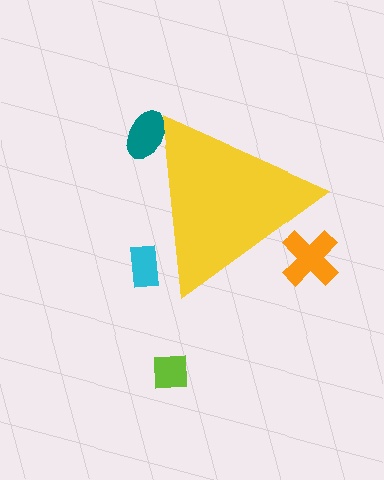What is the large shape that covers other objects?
A yellow triangle.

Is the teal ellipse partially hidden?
Yes, the teal ellipse is partially hidden behind the yellow triangle.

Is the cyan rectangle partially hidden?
Yes, the cyan rectangle is partially hidden behind the yellow triangle.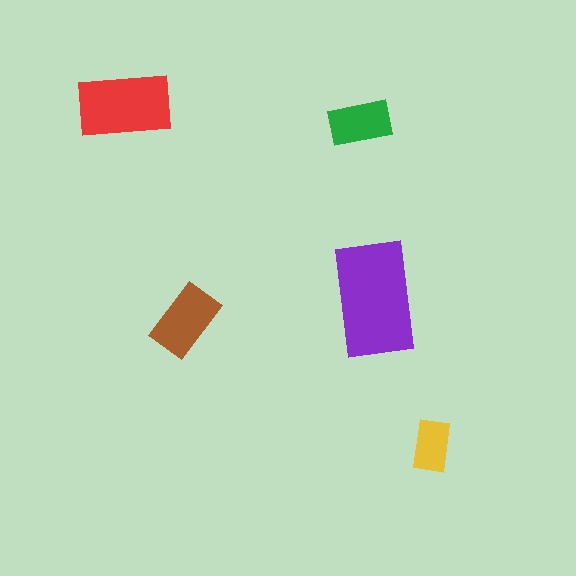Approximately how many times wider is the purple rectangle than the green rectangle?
About 2 times wider.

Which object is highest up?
The red rectangle is topmost.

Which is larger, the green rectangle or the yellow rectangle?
The green one.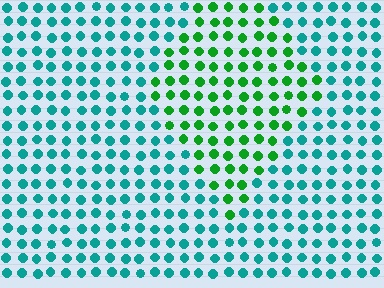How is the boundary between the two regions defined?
The boundary is defined purely by a slight shift in hue (about 48 degrees). Spacing, size, and orientation are identical on both sides.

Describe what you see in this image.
The image is filled with small teal elements in a uniform arrangement. A diamond-shaped region is visible where the elements are tinted to a slightly different hue, forming a subtle color boundary.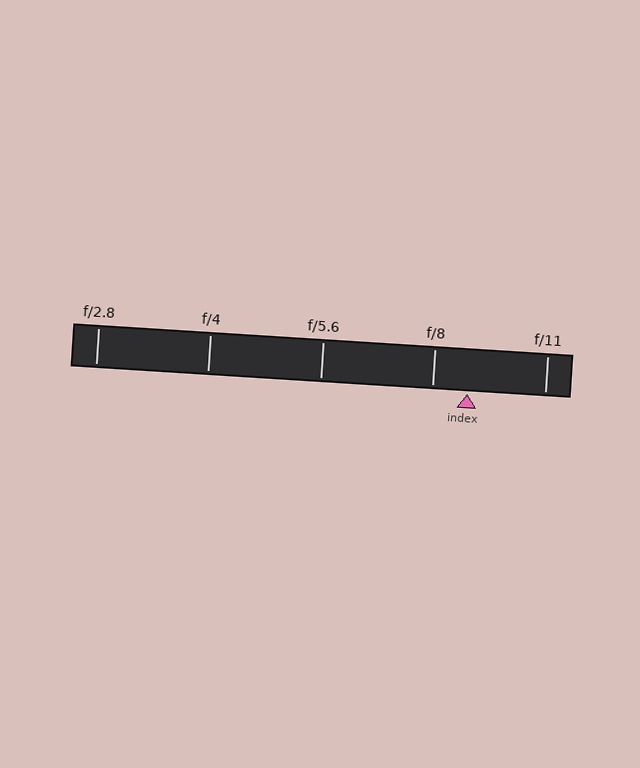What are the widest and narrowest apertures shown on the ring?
The widest aperture shown is f/2.8 and the narrowest is f/11.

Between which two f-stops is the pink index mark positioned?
The index mark is between f/8 and f/11.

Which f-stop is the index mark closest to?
The index mark is closest to f/8.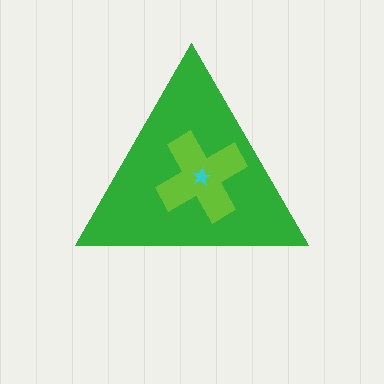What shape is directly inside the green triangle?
The lime cross.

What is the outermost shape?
The green triangle.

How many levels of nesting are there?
3.